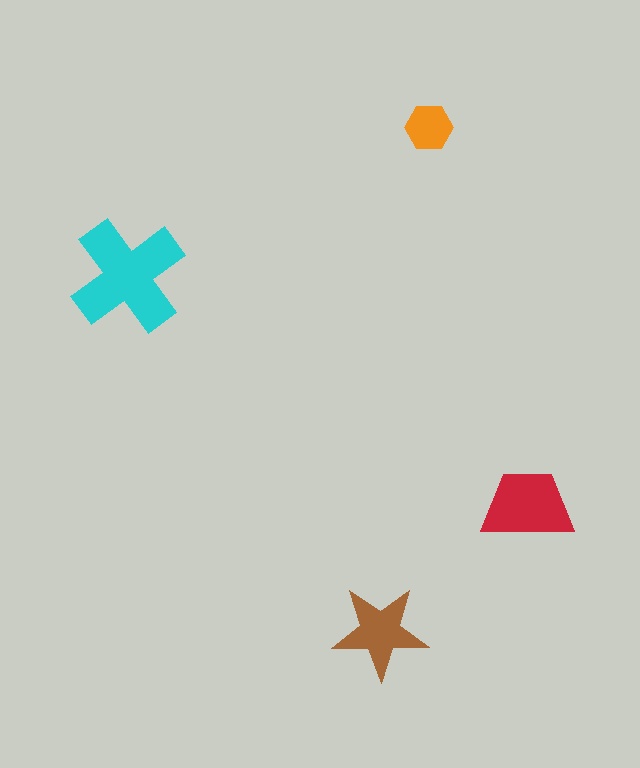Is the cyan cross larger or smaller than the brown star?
Larger.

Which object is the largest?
The cyan cross.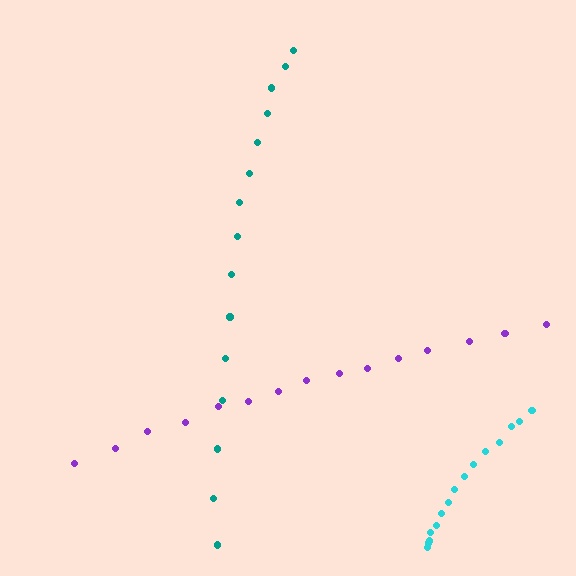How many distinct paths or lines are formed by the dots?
There are 3 distinct paths.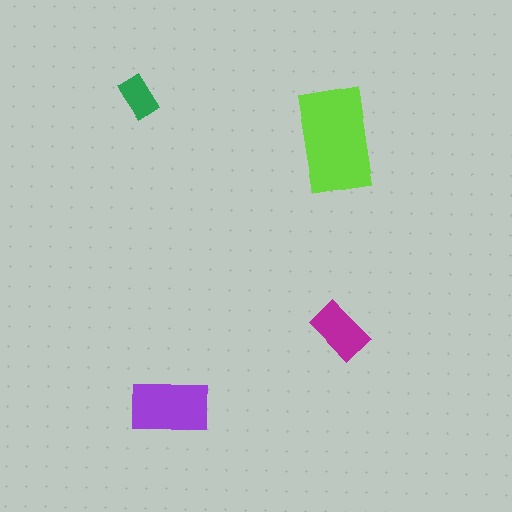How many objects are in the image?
There are 4 objects in the image.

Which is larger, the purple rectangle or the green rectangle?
The purple one.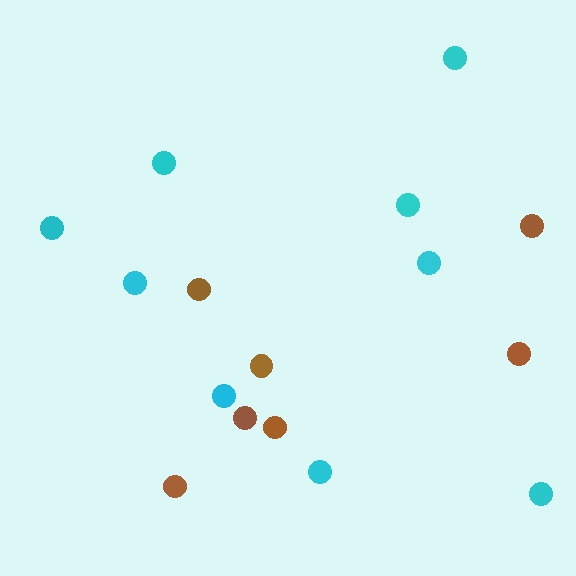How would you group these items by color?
There are 2 groups: one group of brown circles (7) and one group of cyan circles (9).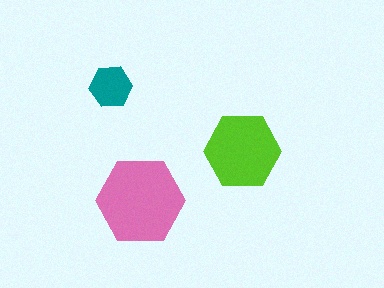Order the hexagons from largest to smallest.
the pink one, the lime one, the teal one.